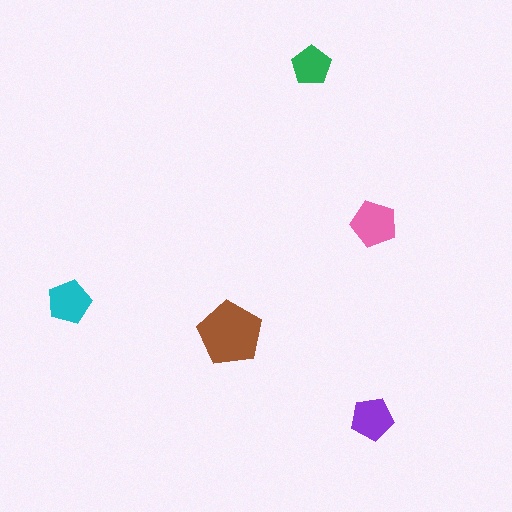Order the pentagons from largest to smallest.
the brown one, the pink one, the cyan one, the purple one, the green one.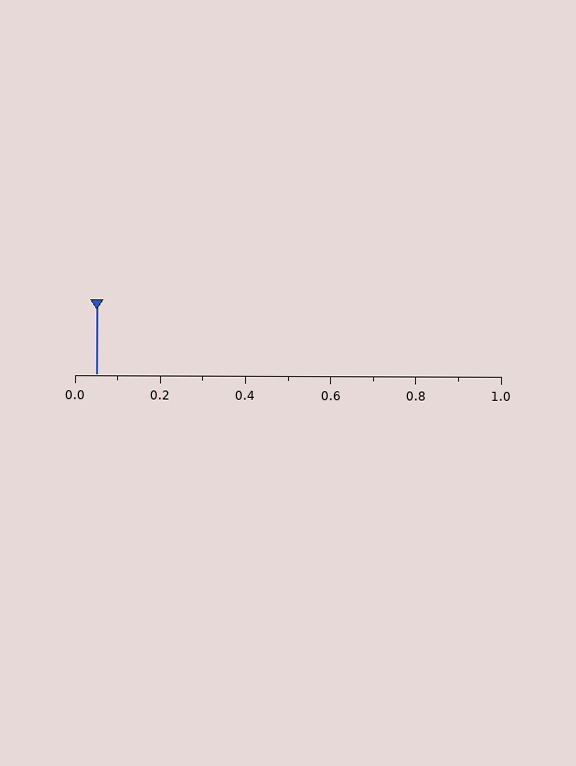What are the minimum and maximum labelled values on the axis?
The axis runs from 0.0 to 1.0.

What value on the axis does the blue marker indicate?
The marker indicates approximately 0.05.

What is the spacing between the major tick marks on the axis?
The major ticks are spaced 0.2 apart.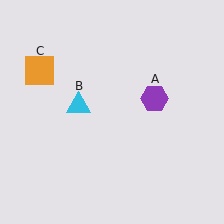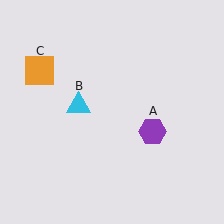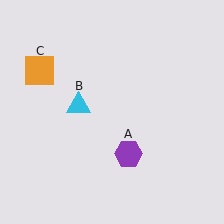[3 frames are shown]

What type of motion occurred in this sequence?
The purple hexagon (object A) rotated clockwise around the center of the scene.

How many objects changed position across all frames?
1 object changed position: purple hexagon (object A).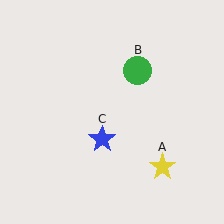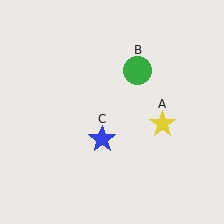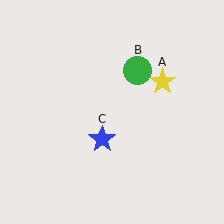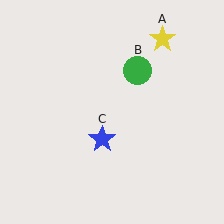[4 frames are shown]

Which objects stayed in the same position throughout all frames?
Green circle (object B) and blue star (object C) remained stationary.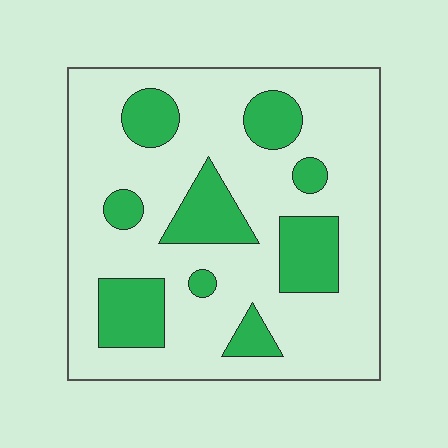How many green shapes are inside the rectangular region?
9.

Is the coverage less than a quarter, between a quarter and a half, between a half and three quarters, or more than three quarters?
Less than a quarter.